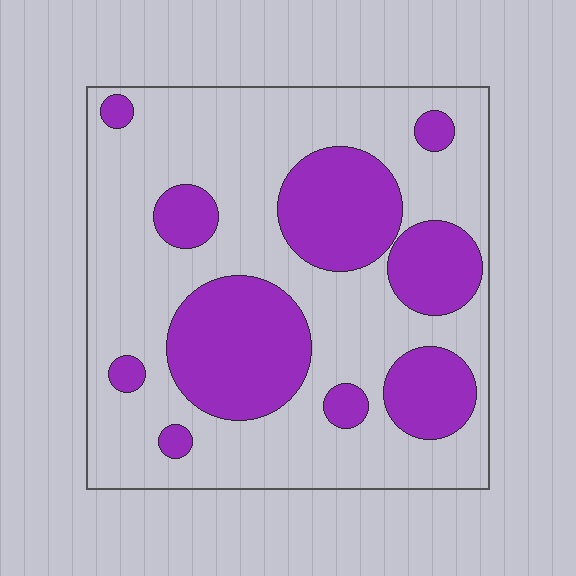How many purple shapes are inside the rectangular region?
10.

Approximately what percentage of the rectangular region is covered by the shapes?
Approximately 30%.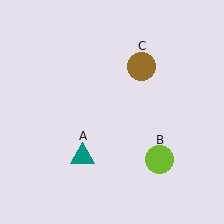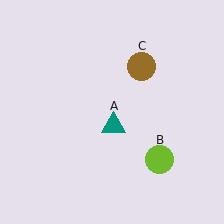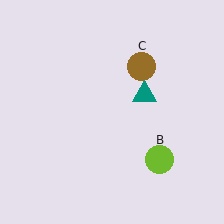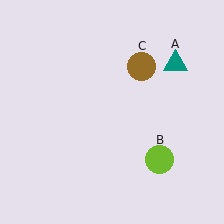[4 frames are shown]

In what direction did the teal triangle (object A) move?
The teal triangle (object A) moved up and to the right.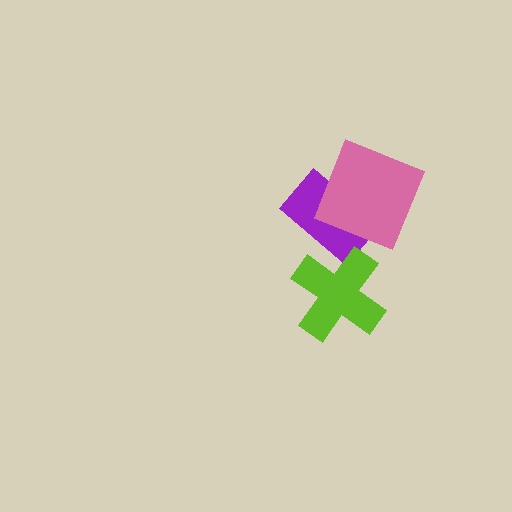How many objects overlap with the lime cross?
1 object overlaps with the lime cross.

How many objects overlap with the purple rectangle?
2 objects overlap with the purple rectangle.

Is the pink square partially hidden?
No, no other shape covers it.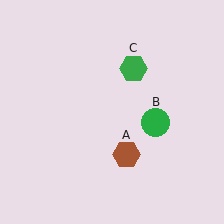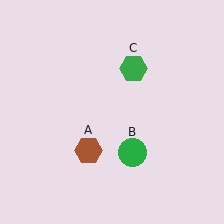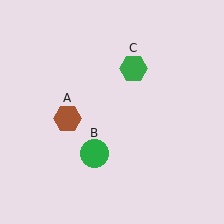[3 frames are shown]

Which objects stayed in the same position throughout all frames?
Green hexagon (object C) remained stationary.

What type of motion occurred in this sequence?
The brown hexagon (object A), green circle (object B) rotated clockwise around the center of the scene.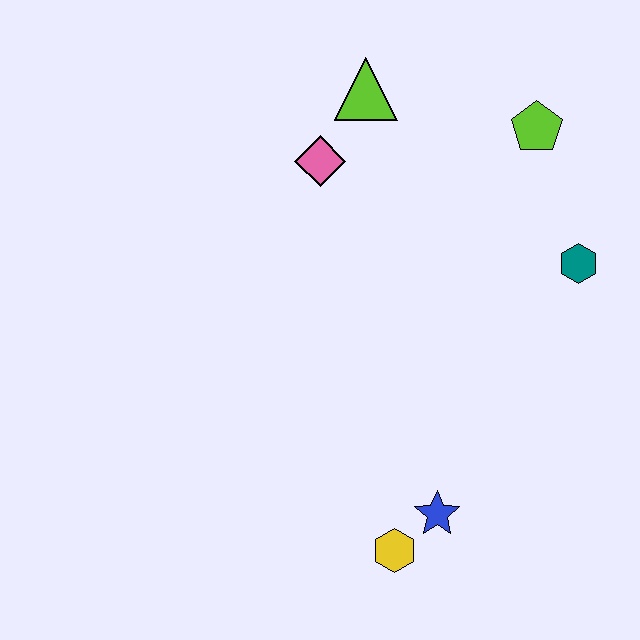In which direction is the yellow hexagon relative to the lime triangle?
The yellow hexagon is below the lime triangle.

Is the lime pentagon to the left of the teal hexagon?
Yes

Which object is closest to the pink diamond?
The lime triangle is closest to the pink diamond.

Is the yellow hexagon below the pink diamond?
Yes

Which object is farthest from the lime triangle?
The yellow hexagon is farthest from the lime triangle.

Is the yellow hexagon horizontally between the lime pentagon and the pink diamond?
Yes